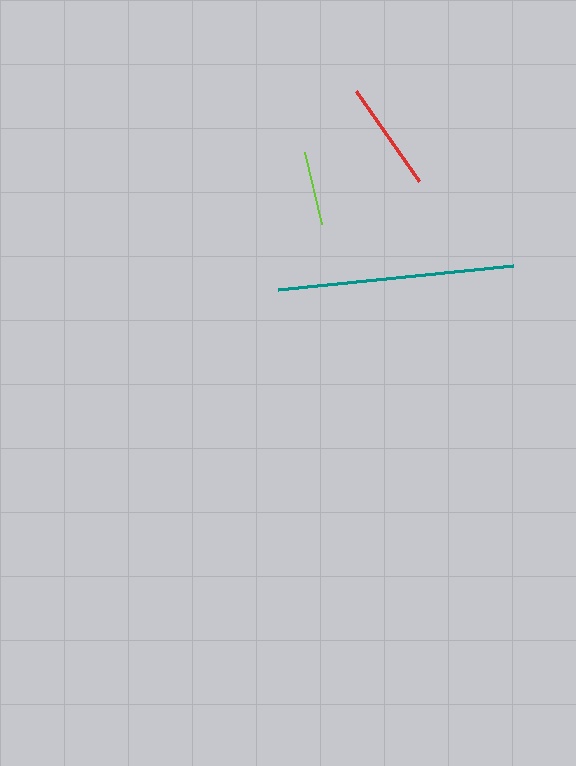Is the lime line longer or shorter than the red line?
The red line is longer than the lime line.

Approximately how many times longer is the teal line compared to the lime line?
The teal line is approximately 3.2 times the length of the lime line.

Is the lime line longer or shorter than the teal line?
The teal line is longer than the lime line.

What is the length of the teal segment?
The teal segment is approximately 236 pixels long.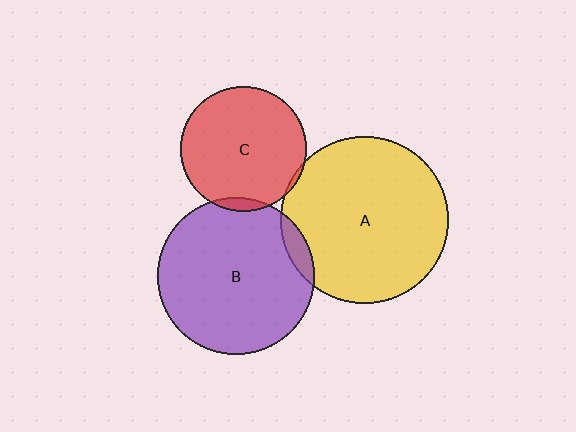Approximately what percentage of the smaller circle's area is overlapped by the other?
Approximately 5%.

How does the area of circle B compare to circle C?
Approximately 1.6 times.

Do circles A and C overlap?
Yes.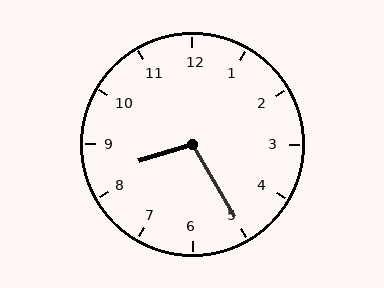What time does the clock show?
8:25.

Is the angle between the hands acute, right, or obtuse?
It is obtuse.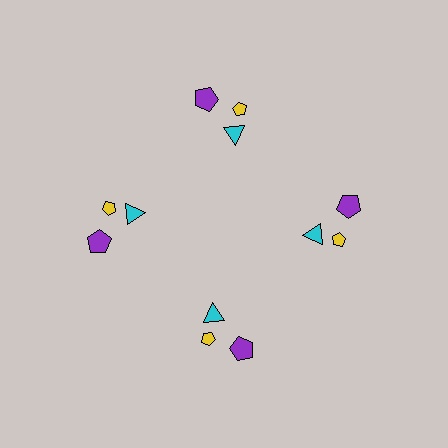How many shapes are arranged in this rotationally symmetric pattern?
There are 12 shapes, arranged in 4 groups of 3.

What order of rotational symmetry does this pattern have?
This pattern has 4-fold rotational symmetry.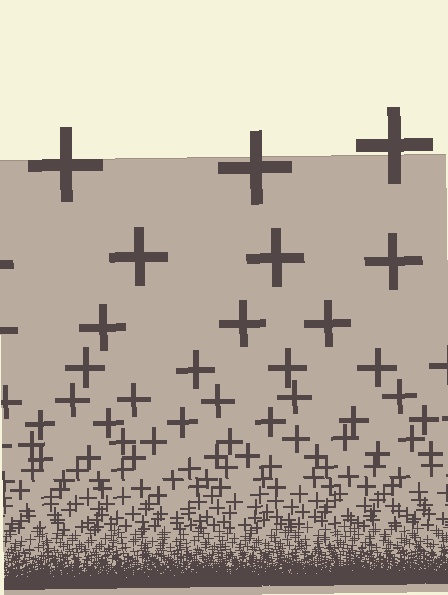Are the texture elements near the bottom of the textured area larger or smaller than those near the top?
Smaller. The gradient is inverted — elements near the bottom are smaller and denser.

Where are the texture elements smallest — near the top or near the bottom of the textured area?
Near the bottom.